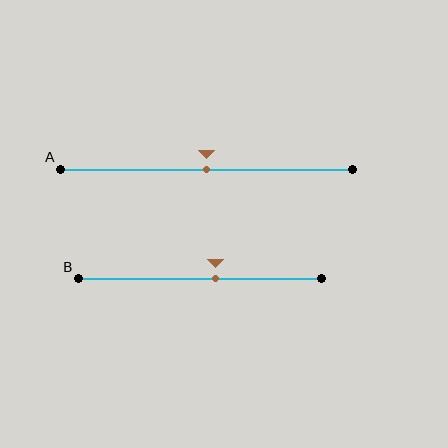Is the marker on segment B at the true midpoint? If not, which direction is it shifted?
No, the marker on segment B is shifted to the right by about 7% of the segment length.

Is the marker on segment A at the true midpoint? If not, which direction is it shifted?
Yes, the marker on segment A is at the true midpoint.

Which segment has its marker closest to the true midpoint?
Segment A has its marker closest to the true midpoint.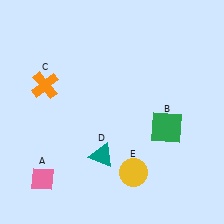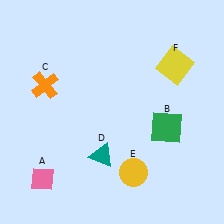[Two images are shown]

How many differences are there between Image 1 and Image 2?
There is 1 difference between the two images.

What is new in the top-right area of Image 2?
A yellow square (F) was added in the top-right area of Image 2.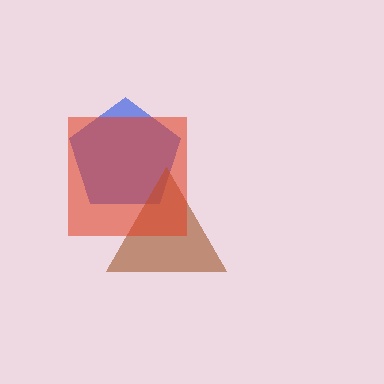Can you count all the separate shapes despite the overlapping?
Yes, there are 3 separate shapes.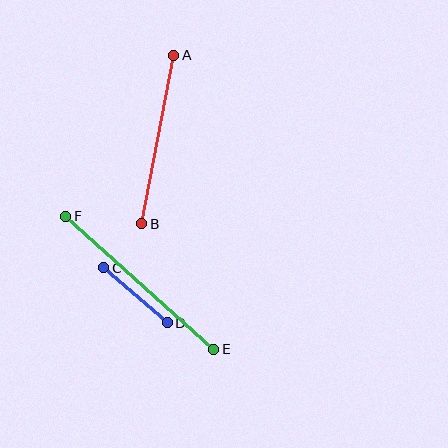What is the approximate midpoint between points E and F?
The midpoint is at approximately (140, 283) pixels.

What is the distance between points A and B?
The distance is approximately 172 pixels.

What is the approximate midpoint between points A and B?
The midpoint is at approximately (158, 140) pixels.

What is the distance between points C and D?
The distance is approximately 84 pixels.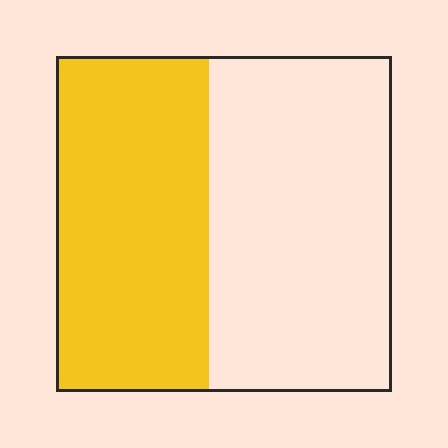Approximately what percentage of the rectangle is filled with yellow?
Approximately 45%.